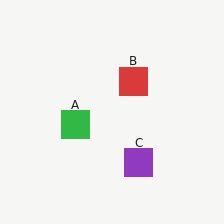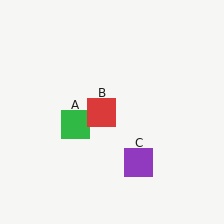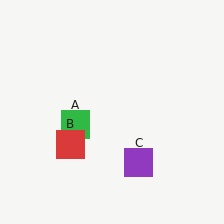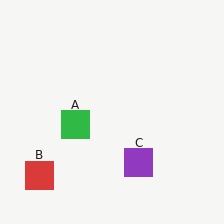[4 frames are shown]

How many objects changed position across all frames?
1 object changed position: red square (object B).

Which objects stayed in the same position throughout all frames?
Green square (object A) and purple square (object C) remained stationary.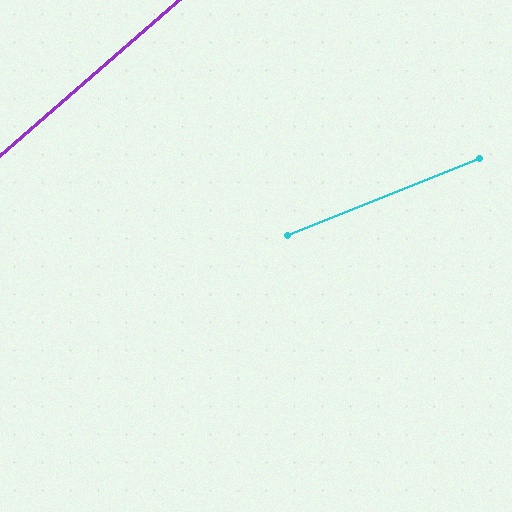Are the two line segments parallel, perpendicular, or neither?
Neither parallel nor perpendicular — they differ by about 19°.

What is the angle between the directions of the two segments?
Approximately 19 degrees.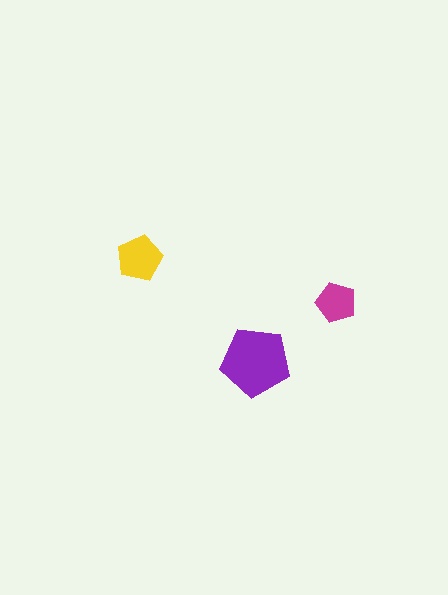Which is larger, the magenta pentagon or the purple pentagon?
The purple one.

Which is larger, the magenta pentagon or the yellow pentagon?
The yellow one.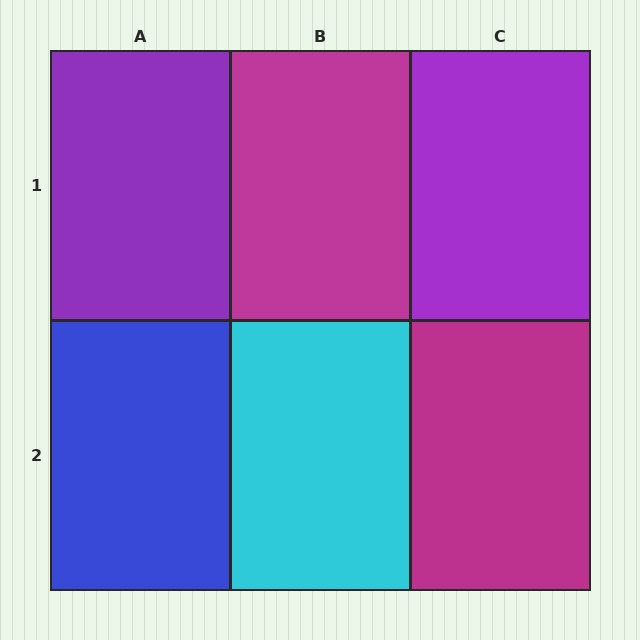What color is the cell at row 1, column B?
Magenta.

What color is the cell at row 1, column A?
Purple.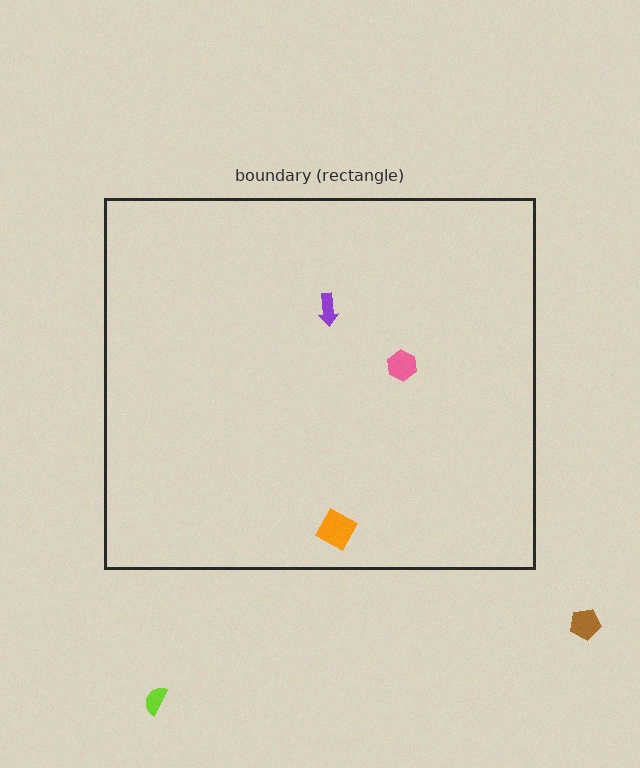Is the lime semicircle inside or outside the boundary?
Outside.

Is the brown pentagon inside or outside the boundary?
Outside.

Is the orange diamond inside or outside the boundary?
Inside.